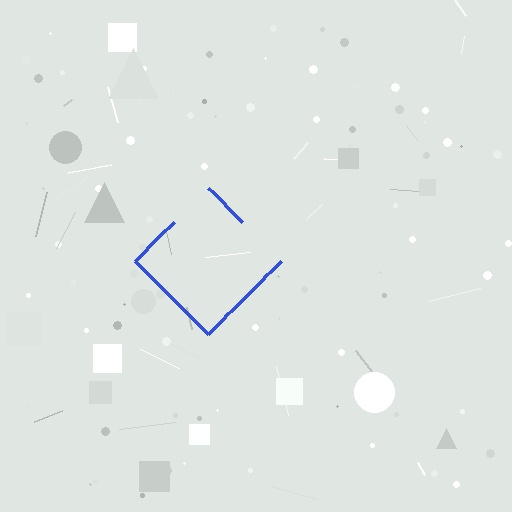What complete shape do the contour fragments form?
The contour fragments form a diamond.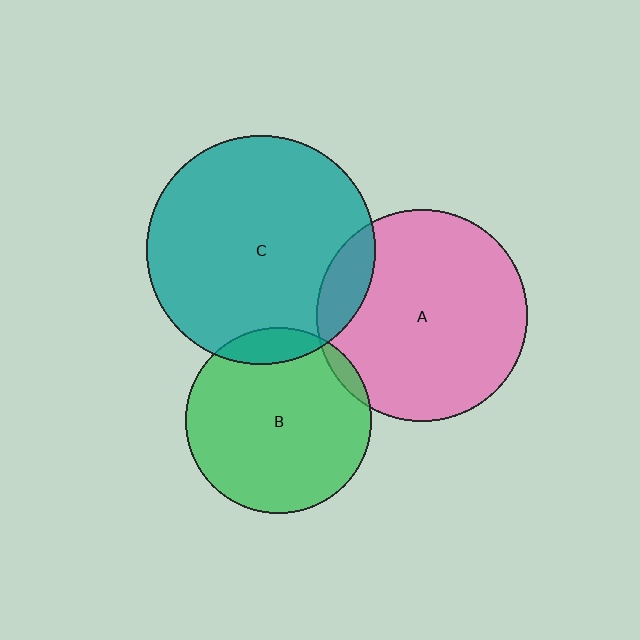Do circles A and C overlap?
Yes.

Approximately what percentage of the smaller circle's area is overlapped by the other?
Approximately 10%.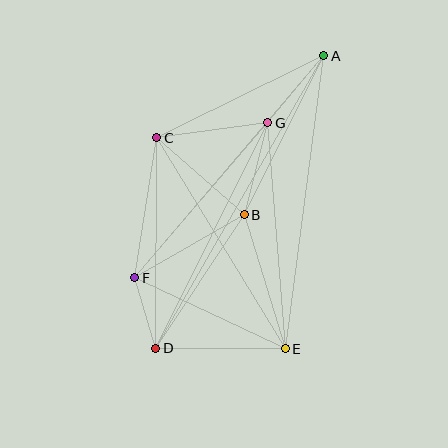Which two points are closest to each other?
Points D and F are closest to each other.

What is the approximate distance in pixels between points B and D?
The distance between B and D is approximately 161 pixels.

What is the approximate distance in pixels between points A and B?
The distance between A and B is approximately 178 pixels.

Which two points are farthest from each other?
Points A and D are farthest from each other.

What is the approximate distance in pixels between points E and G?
The distance between E and G is approximately 227 pixels.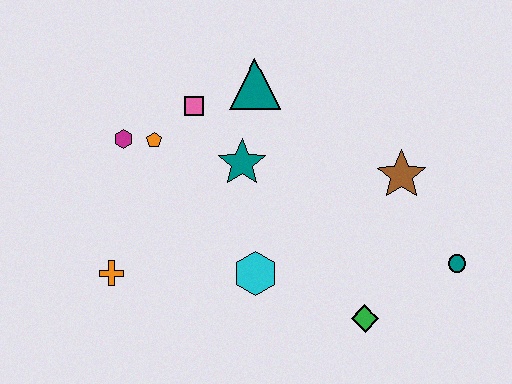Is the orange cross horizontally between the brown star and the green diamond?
No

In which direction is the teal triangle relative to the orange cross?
The teal triangle is above the orange cross.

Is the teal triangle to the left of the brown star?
Yes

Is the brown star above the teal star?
No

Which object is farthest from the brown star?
The orange cross is farthest from the brown star.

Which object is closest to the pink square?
The orange pentagon is closest to the pink square.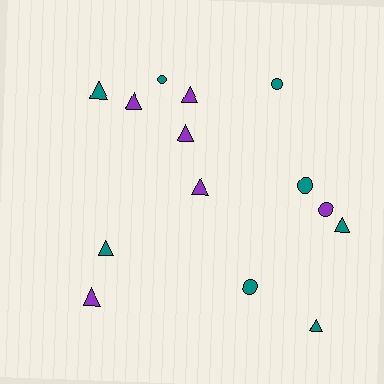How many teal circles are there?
There are 4 teal circles.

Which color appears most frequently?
Teal, with 8 objects.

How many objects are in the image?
There are 14 objects.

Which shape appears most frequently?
Triangle, with 9 objects.